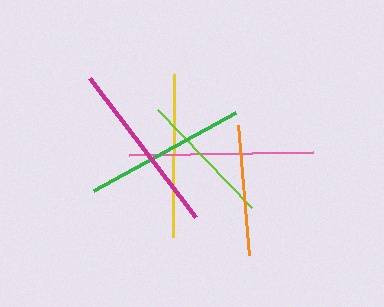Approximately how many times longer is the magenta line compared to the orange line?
The magenta line is approximately 1.3 times the length of the orange line.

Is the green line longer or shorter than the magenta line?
The magenta line is longer than the green line.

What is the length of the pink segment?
The pink segment is approximately 184 pixels long.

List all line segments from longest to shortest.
From longest to shortest: pink, magenta, yellow, green, lime, orange.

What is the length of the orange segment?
The orange segment is approximately 130 pixels long.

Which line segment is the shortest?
The orange line is the shortest at approximately 130 pixels.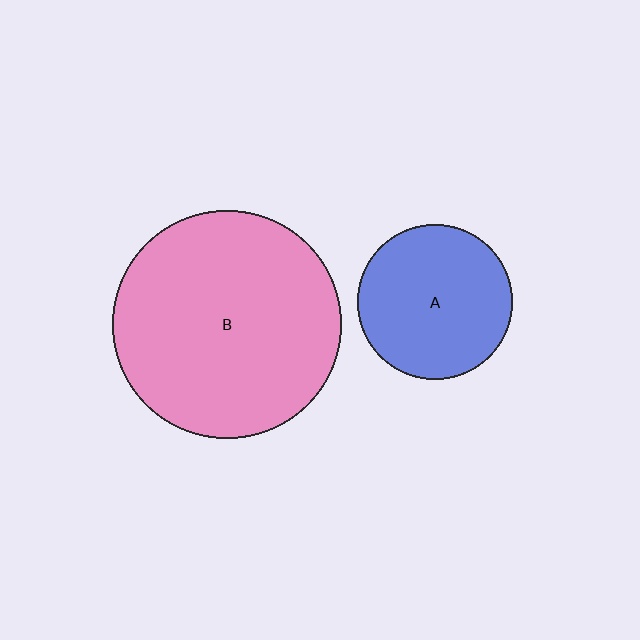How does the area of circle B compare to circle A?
Approximately 2.2 times.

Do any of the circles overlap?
No, none of the circles overlap.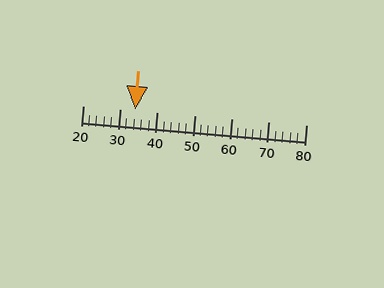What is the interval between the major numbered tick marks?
The major tick marks are spaced 10 units apart.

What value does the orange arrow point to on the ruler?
The orange arrow points to approximately 34.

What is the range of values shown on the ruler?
The ruler shows values from 20 to 80.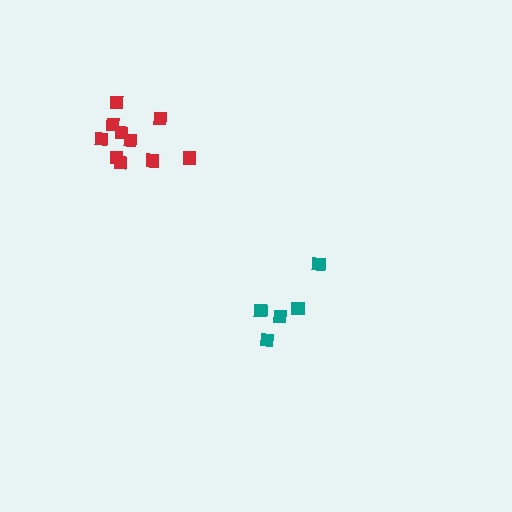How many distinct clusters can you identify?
There are 2 distinct clusters.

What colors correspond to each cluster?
The clusters are colored: teal, red.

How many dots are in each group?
Group 1: 5 dots, Group 2: 10 dots (15 total).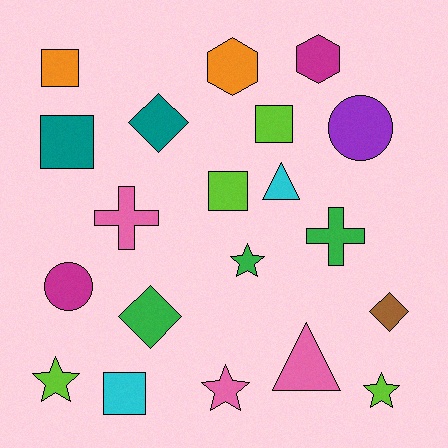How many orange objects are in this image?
There are 2 orange objects.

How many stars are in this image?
There are 4 stars.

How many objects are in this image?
There are 20 objects.